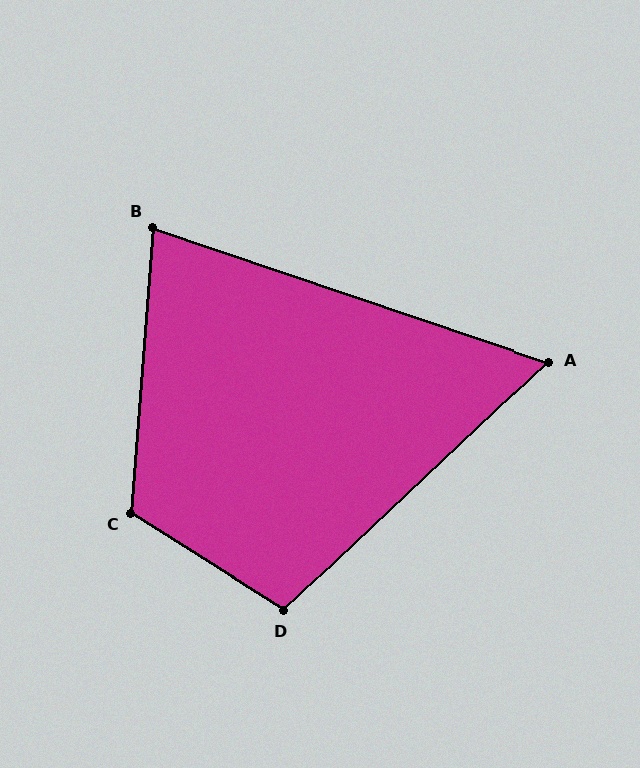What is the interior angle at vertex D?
Approximately 104 degrees (obtuse).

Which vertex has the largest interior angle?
C, at approximately 118 degrees.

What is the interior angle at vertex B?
Approximately 76 degrees (acute).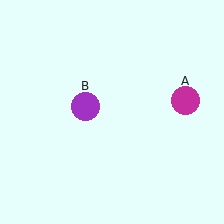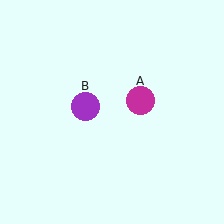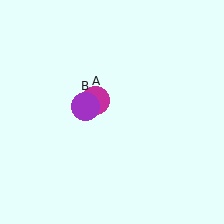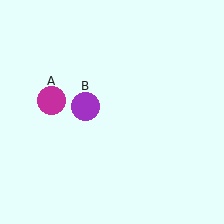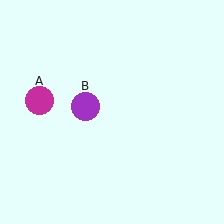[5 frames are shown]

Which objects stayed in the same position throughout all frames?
Purple circle (object B) remained stationary.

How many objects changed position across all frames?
1 object changed position: magenta circle (object A).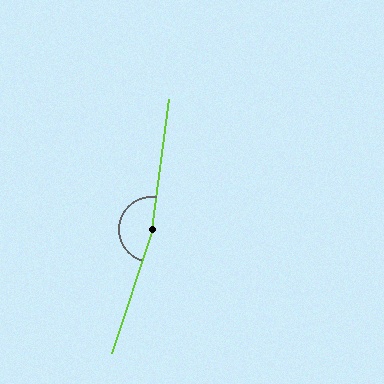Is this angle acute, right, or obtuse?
It is obtuse.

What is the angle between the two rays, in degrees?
Approximately 170 degrees.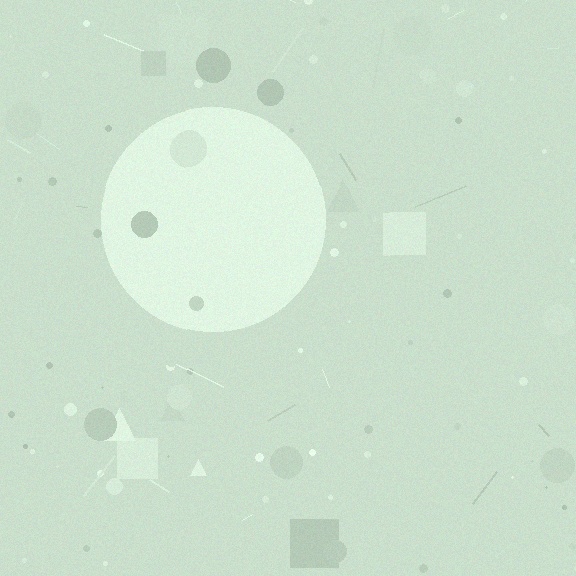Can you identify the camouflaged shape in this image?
The camouflaged shape is a circle.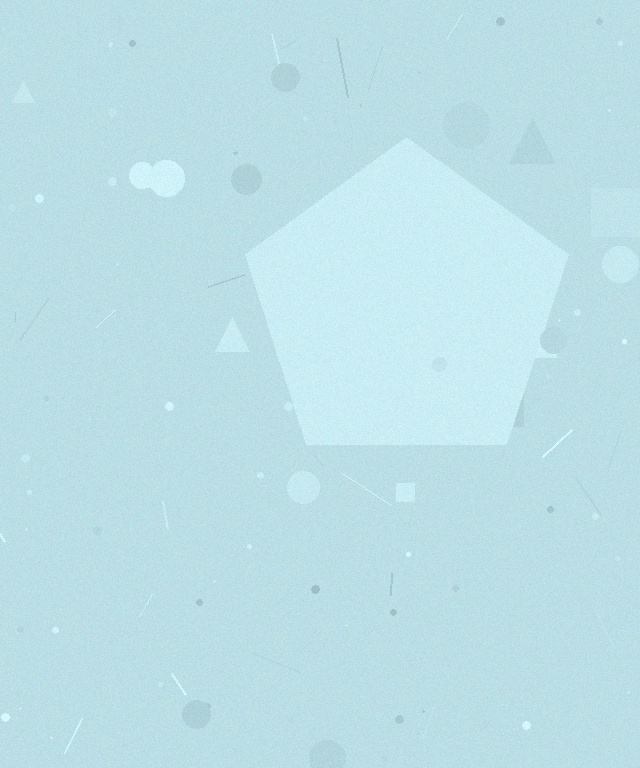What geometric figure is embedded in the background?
A pentagon is embedded in the background.